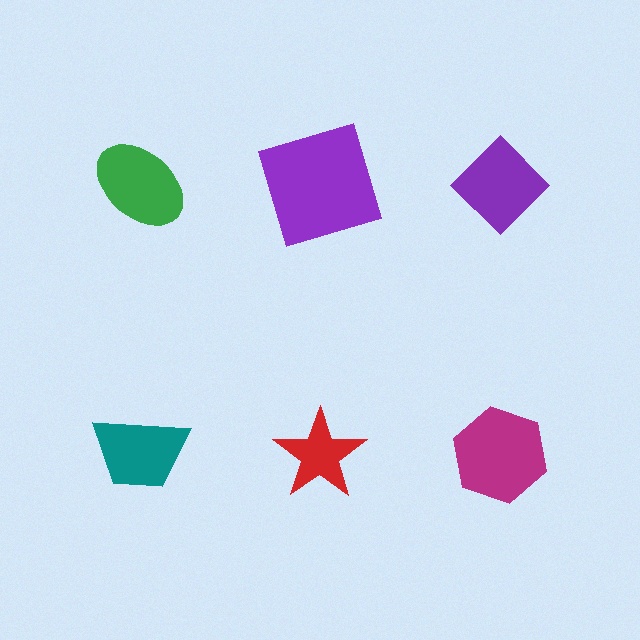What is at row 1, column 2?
A purple square.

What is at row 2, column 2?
A red star.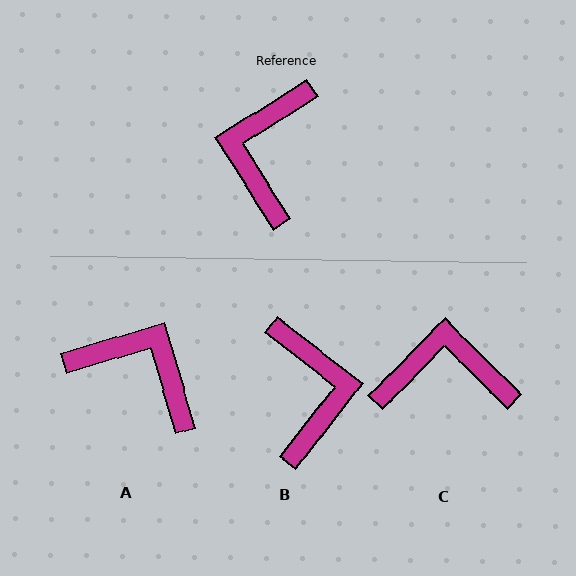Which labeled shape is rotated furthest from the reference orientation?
B, about 160 degrees away.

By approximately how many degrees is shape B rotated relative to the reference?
Approximately 160 degrees clockwise.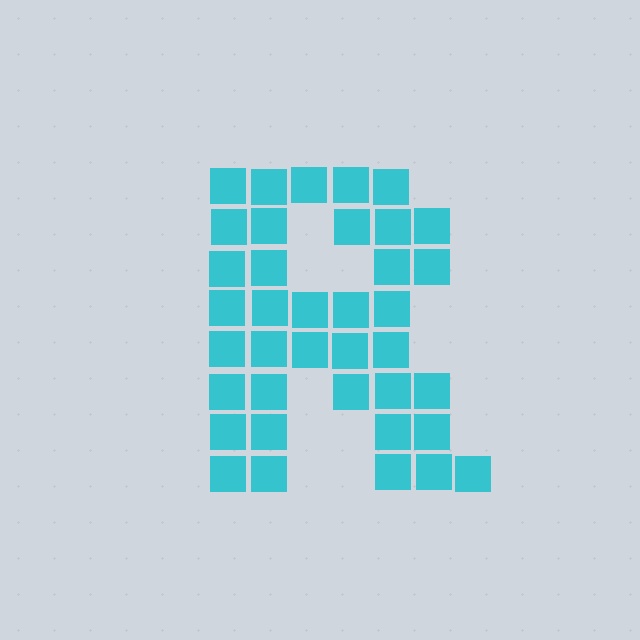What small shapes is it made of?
It is made of small squares.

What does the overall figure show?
The overall figure shows the letter R.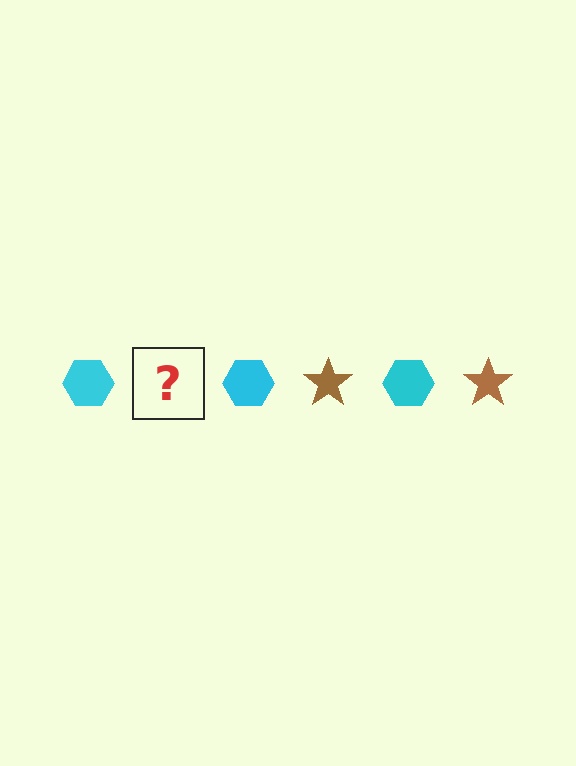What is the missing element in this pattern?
The missing element is a brown star.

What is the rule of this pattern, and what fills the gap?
The rule is that the pattern alternates between cyan hexagon and brown star. The gap should be filled with a brown star.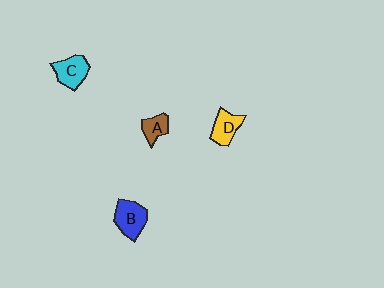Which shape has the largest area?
Shape B (blue).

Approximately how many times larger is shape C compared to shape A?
Approximately 1.5 times.